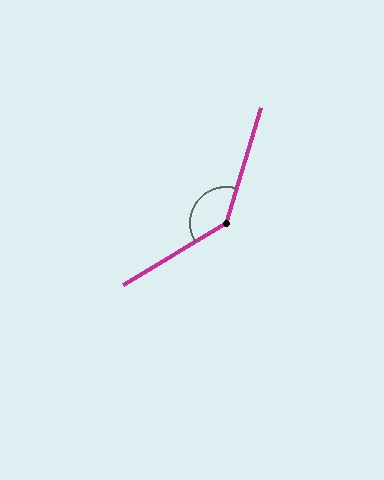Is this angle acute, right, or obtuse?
It is obtuse.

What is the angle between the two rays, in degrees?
Approximately 138 degrees.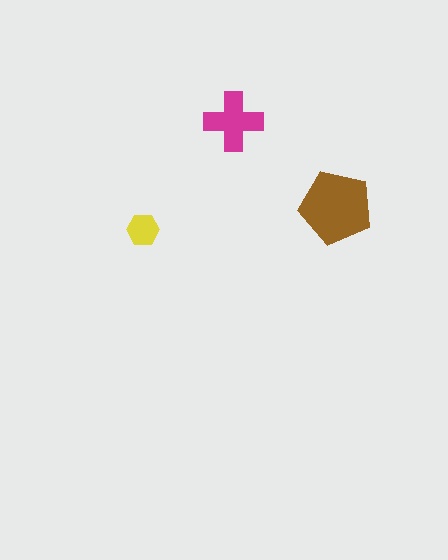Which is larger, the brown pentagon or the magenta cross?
The brown pentagon.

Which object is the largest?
The brown pentagon.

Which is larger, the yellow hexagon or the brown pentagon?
The brown pentagon.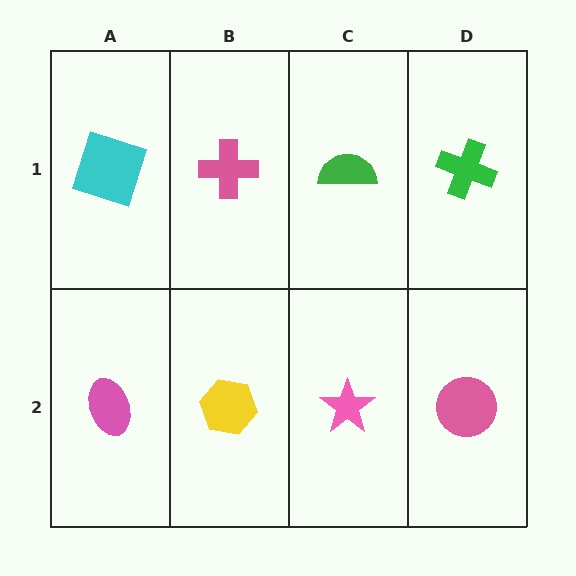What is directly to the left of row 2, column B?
A pink ellipse.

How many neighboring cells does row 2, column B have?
3.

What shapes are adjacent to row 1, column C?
A pink star (row 2, column C), a pink cross (row 1, column B), a green cross (row 1, column D).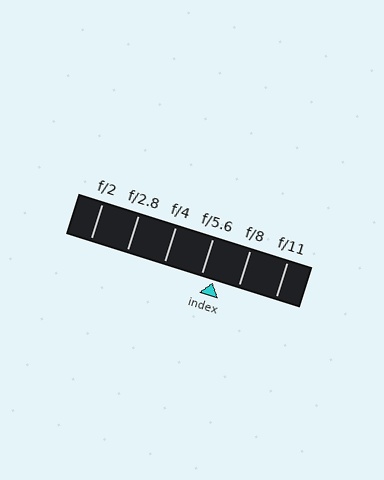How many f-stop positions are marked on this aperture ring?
There are 6 f-stop positions marked.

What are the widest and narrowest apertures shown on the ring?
The widest aperture shown is f/2 and the narrowest is f/11.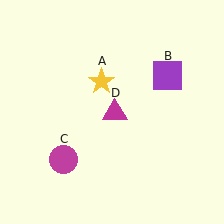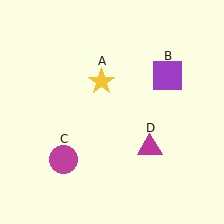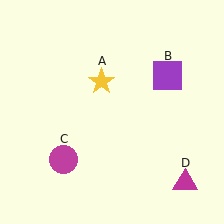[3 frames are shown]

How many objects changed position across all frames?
1 object changed position: magenta triangle (object D).